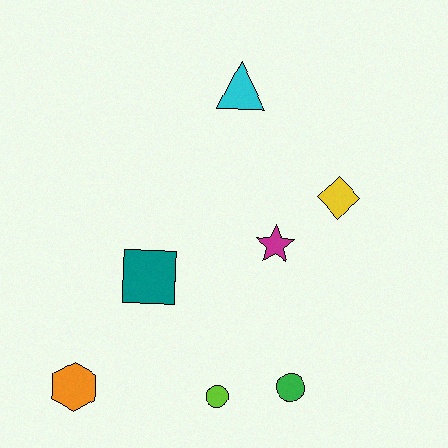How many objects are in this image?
There are 7 objects.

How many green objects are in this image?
There is 1 green object.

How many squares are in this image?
There is 1 square.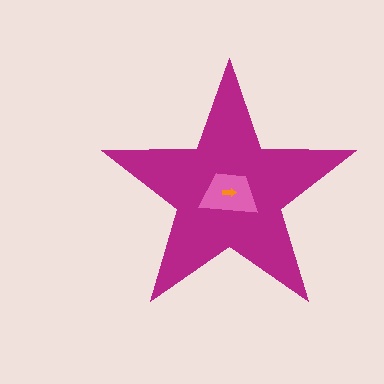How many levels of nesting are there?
3.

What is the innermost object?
The orange arrow.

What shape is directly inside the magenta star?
The pink trapezoid.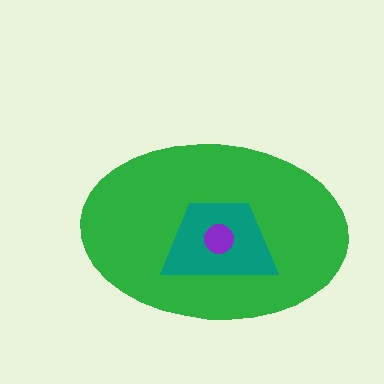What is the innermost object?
The purple circle.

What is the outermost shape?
The green ellipse.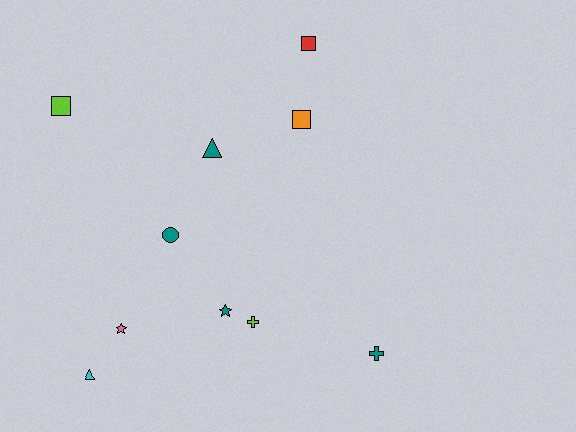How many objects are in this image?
There are 10 objects.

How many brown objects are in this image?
There are no brown objects.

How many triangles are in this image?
There are 2 triangles.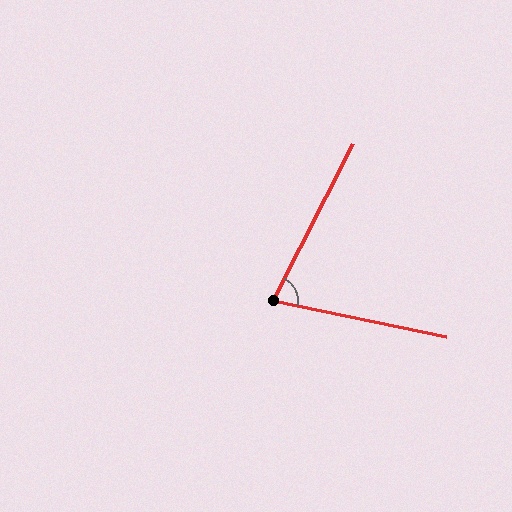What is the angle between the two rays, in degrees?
Approximately 75 degrees.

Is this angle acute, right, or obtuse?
It is acute.